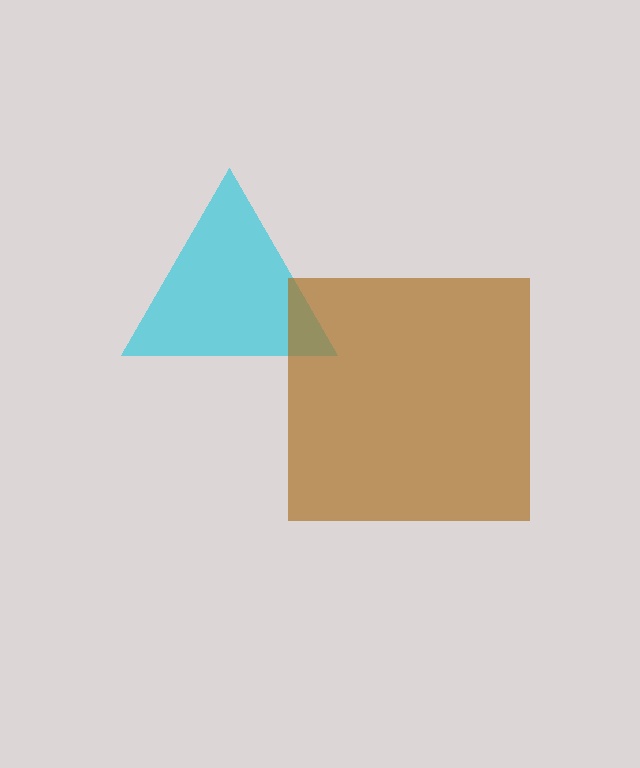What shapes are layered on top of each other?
The layered shapes are: a cyan triangle, a brown square.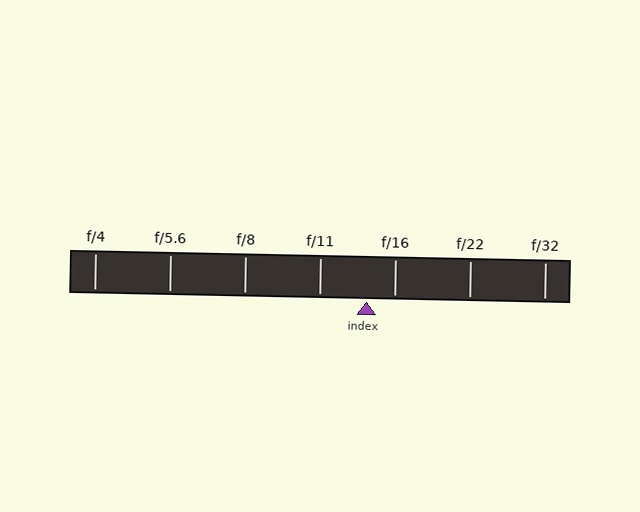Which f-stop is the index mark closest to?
The index mark is closest to f/16.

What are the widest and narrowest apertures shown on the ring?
The widest aperture shown is f/4 and the narrowest is f/32.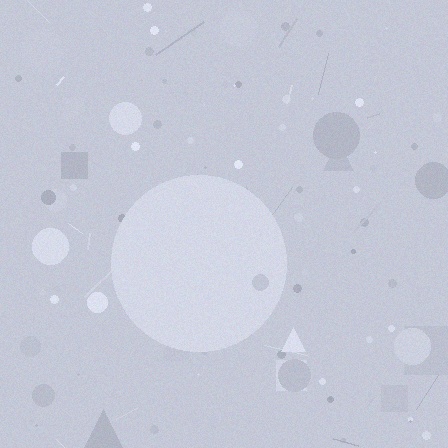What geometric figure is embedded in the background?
A circle is embedded in the background.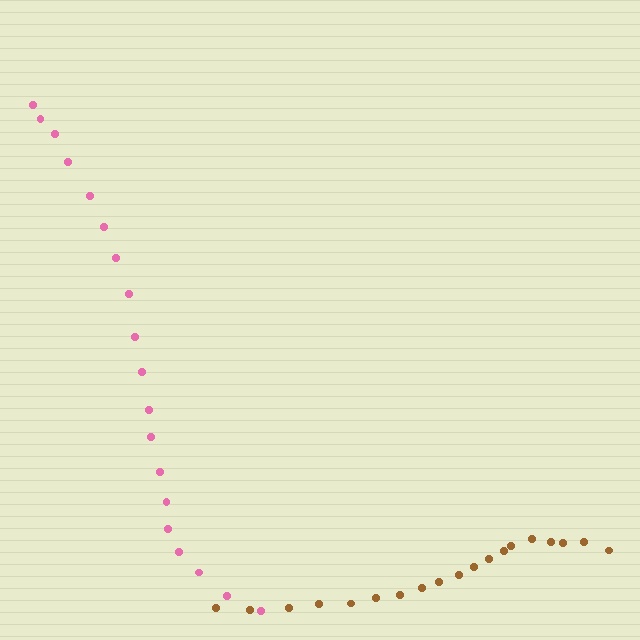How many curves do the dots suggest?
There are 2 distinct paths.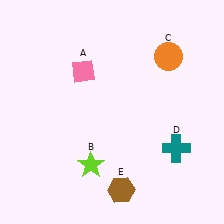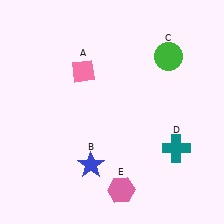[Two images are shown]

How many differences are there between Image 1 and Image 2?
There are 3 differences between the two images.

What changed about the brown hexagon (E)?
In Image 1, E is brown. In Image 2, it changed to pink.